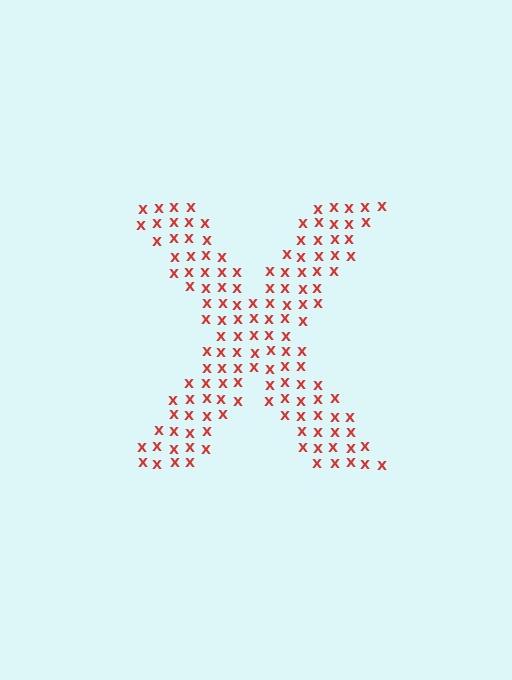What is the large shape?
The large shape is the letter X.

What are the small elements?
The small elements are letter X's.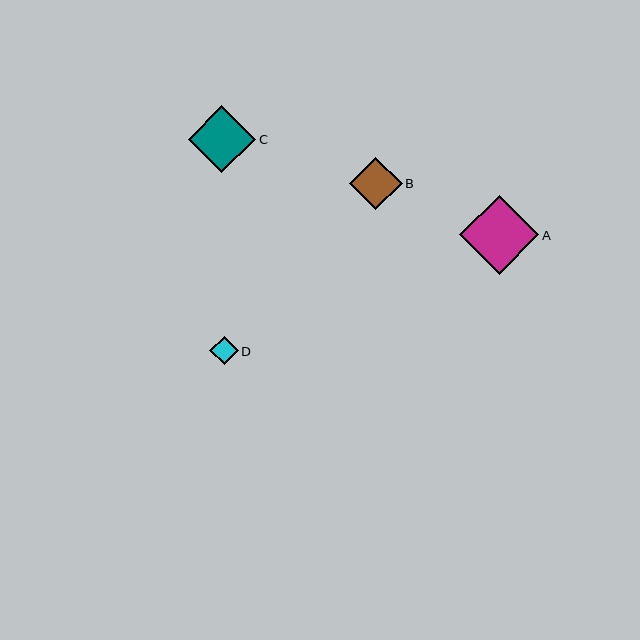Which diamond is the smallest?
Diamond D is the smallest with a size of approximately 28 pixels.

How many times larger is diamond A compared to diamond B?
Diamond A is approximately 1.5 times the size of diamond B.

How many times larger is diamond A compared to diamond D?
Diamond A is approximately 2.8 times the size of diamond D.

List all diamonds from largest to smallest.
From largest to smallest: A, C, B, D.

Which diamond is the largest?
Diamond A is the largest with a size of approximately 79 pixels.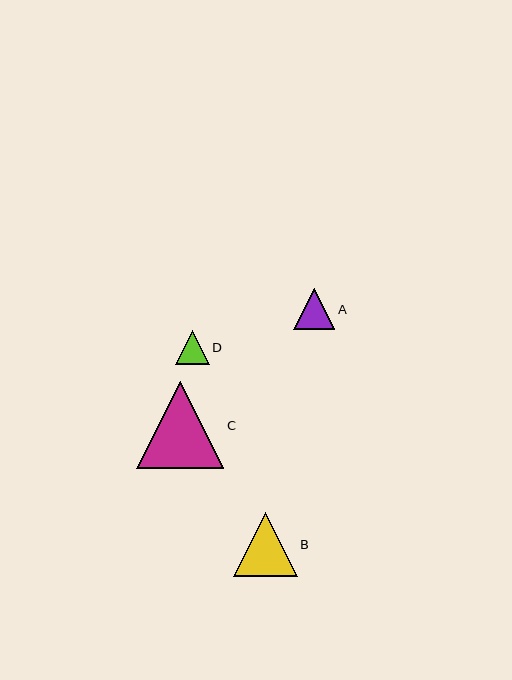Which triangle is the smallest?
Triangle D is the smallest with a size of approximately 34 pixels.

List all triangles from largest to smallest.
From largest to smallest: C, B, A, D.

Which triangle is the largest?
Triangle C is the largest with a size of approximately 87 pixels.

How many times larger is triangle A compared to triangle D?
Triangle A is approximately 1.2 times the size of triangle D.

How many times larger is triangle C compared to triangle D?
Triangle C is approximately 2.6 times the size of triangle D.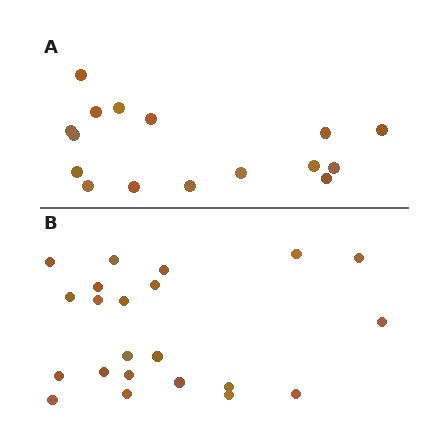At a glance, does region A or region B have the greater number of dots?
Region B (the bottom region) has more dots.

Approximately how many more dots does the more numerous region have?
Region B has about 6 more dots than region A.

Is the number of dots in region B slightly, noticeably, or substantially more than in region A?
Region B has noticeably more, but not dramatically so. The ratio is roughly 1.4 to 1.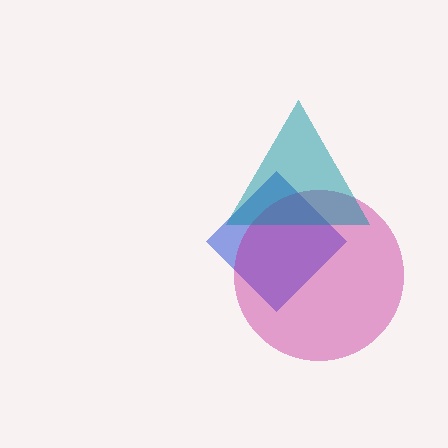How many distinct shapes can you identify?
There are 3 distinct shapes: a blue diamond, a magenta circle, a teal triangle.